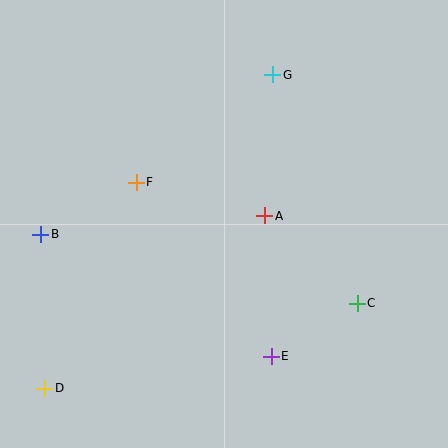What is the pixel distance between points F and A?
The distance between F and A is 133 pixels.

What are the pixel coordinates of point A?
Point A is at (265, 216).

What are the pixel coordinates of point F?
Point F is at (136, 182).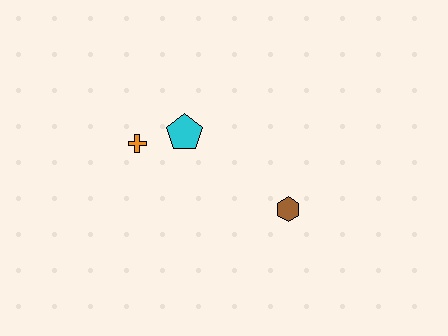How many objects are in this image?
There are 3 objects.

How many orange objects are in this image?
There is 1 orange object.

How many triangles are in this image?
There are no triangles.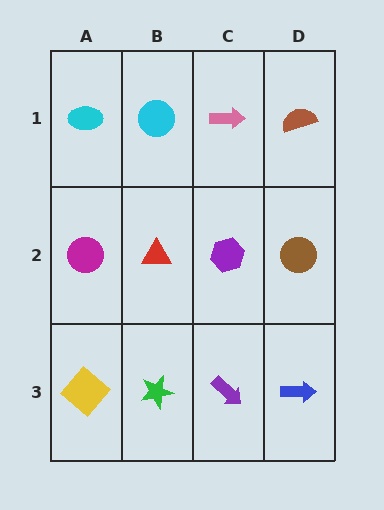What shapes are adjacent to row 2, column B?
A cyan circle (row 1, column B), a green star (row 3, column B), a magenta circle (row 2, column A), a purple hexagon (row 2, column C).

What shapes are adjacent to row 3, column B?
A red triangle (row 2, column B), a yellow diamond (row 3, column A), a purple arrow (row 3, column C).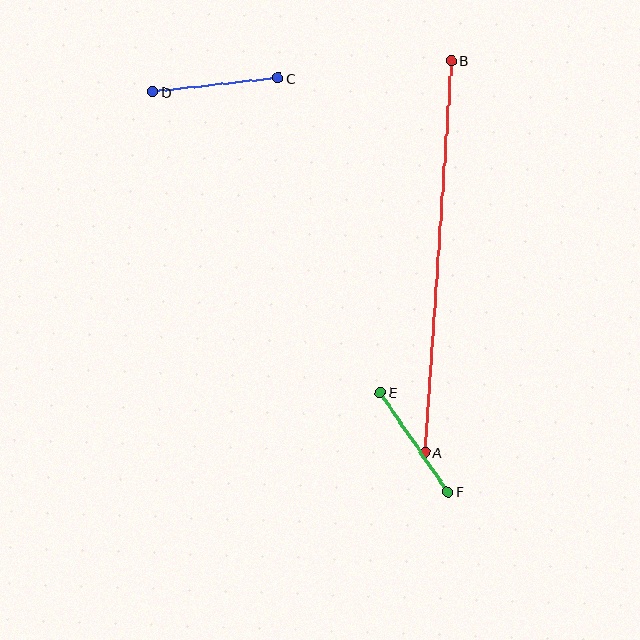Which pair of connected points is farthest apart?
Points A and B are farthest apart.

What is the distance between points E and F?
The distance is approximately 120 pixels.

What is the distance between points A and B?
The distance is approximately 393 pixels.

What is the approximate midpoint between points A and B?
The midpoint is at approximately (438, 256) pixels.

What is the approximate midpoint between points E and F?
The midpoint is at approximately (414, 442) pixels.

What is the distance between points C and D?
The distance is approximately 126 pixels.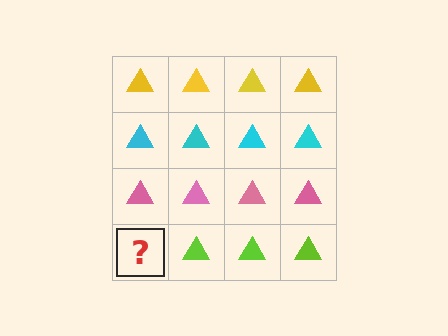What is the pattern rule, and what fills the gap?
The rule is that each row has a consistent color. The gap should be filled with a lime triangle.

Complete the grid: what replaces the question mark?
The question mark should be replaced with a lime triangle.